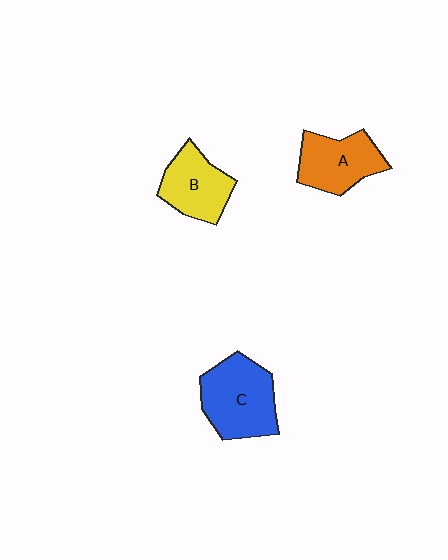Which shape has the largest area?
Shape C (blue).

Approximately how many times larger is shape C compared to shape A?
Approximately 1.3 times.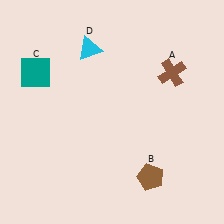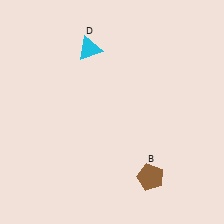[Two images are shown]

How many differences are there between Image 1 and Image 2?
There are 2 differences between the two images.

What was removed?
The teal square (C), the brown cross (A) were removed in Image 2.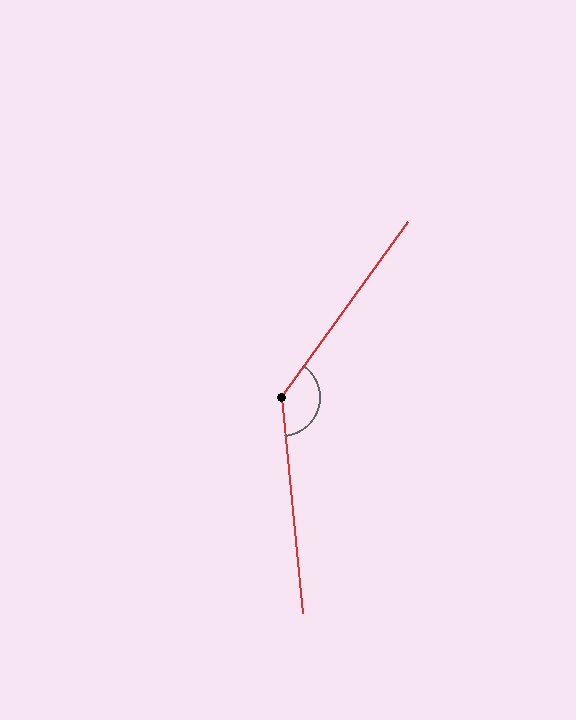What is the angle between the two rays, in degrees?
Approximately 139 degrees.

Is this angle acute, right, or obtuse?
It is obtuse.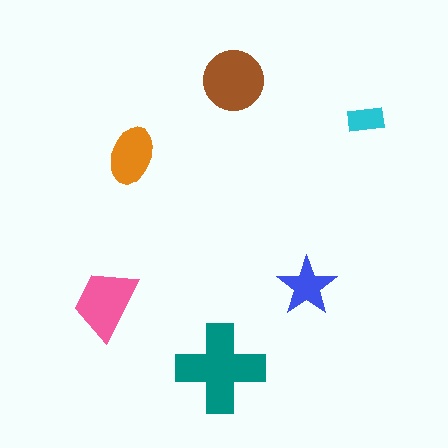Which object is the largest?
The teal cross.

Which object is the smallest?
The cyan rectangle.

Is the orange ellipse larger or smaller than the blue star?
Larger.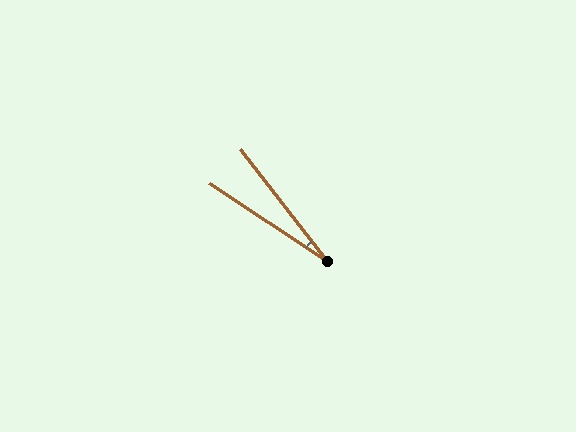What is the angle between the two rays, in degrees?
Approximately 19 degrees.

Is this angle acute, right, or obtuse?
It is acute.